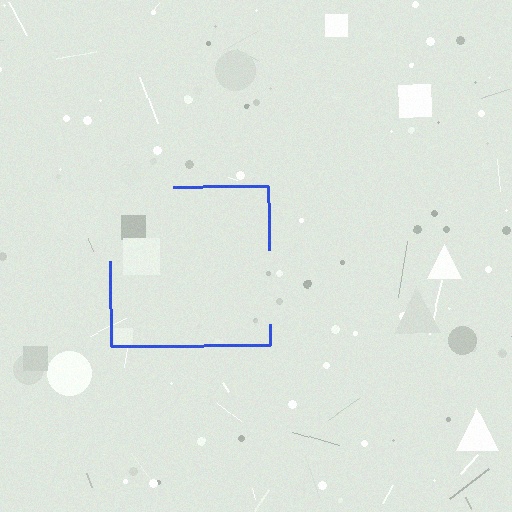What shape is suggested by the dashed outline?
The dashed outline suggests a square.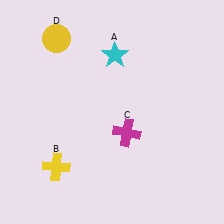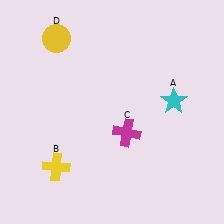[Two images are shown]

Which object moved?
The cyan star (A) moved right.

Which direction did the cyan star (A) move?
The cyan star (A) moved right.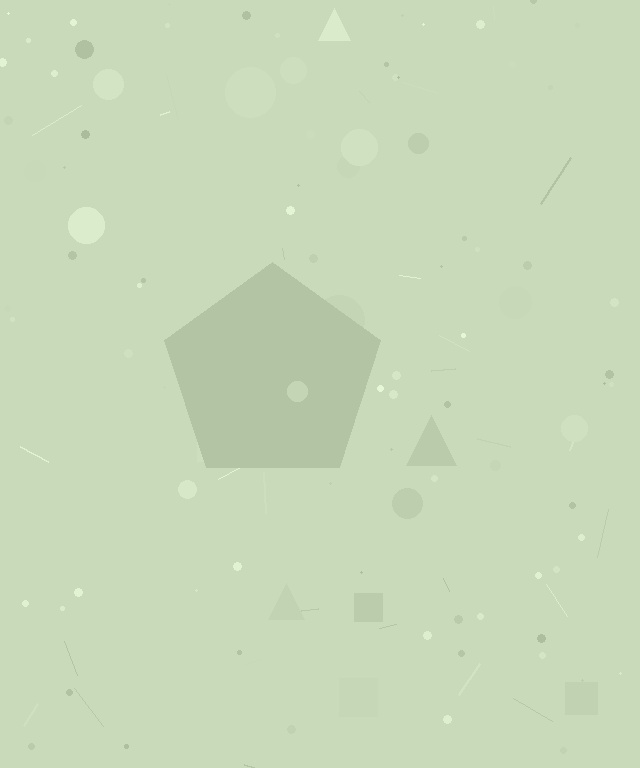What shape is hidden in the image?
A pentagon is hidden in the image.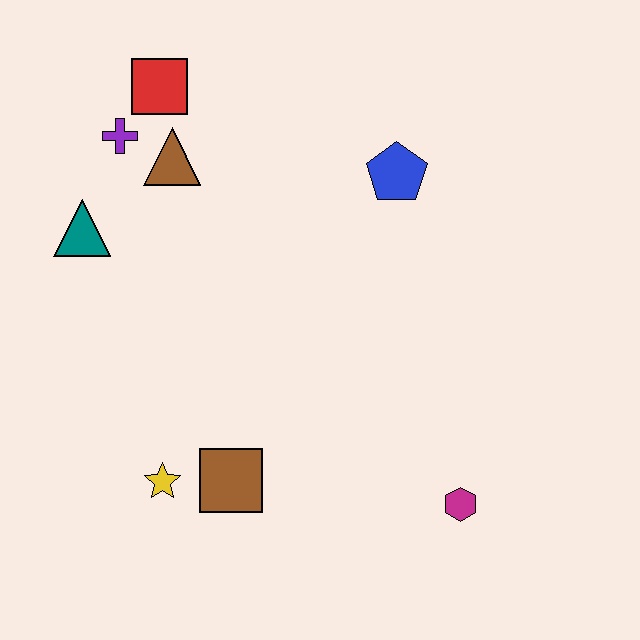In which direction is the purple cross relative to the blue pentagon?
The purple cross is to the left of the blue pentagon.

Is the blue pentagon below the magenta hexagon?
No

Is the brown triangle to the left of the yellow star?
No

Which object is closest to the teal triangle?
The purple cross is closest to the teal triangle.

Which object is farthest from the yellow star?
The red square is farthest from the yellow star.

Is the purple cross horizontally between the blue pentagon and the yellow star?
No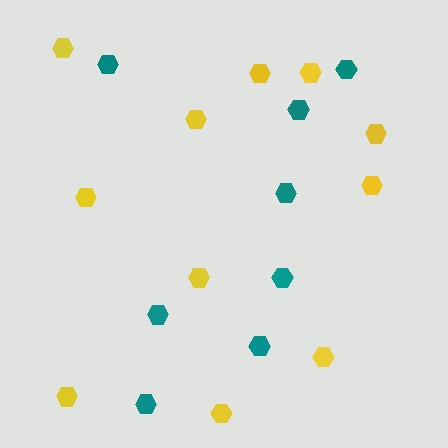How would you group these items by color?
There are 2 groups: one group of yellow hexagons (11) and one group of teal hexagons (8).